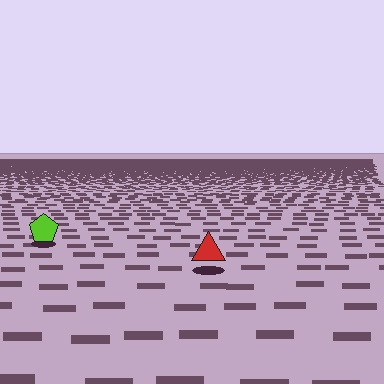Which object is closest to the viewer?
The red triangle is closest. The texture marks near it are larger and more spread out.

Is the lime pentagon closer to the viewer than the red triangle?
No. The red triangle is closer — you can tell from the texture gradient: the ground texture is coarser near it.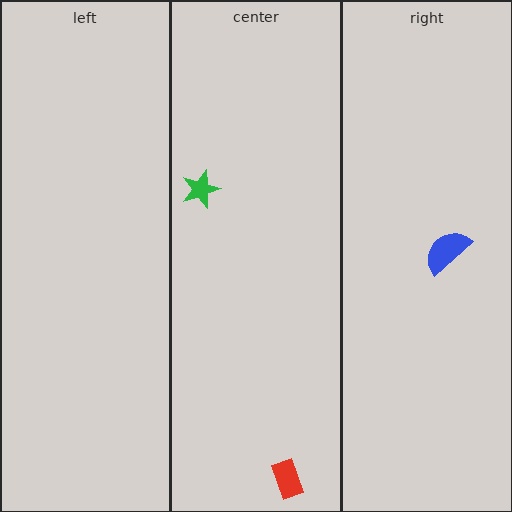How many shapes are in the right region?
1.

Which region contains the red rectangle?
The center region.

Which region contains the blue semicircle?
The right region.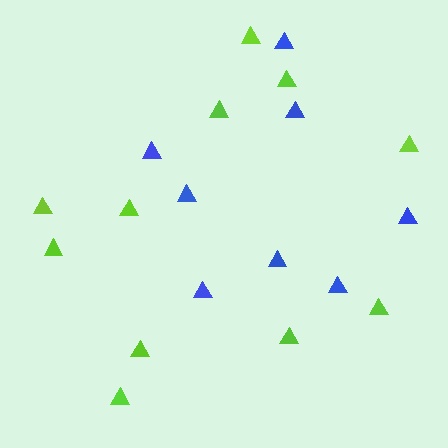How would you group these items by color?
There are 2 groups: one group of lime triangles (11) and one group of blue triangles (8).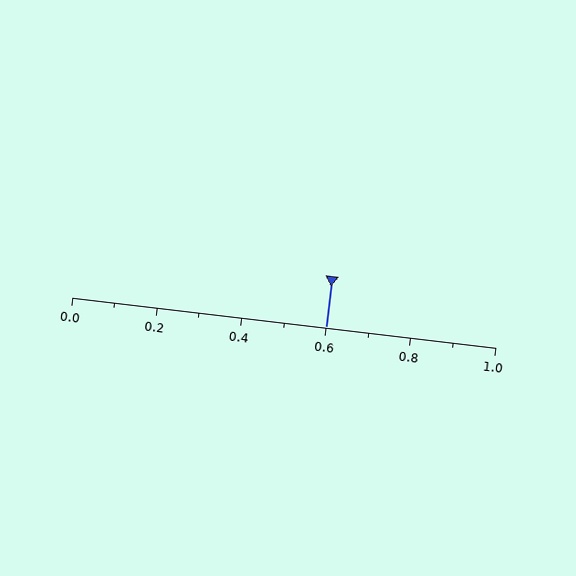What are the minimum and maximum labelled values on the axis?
The axis runs from 0.0 to 1.0.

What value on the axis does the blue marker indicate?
The marker indicates approximately 0.6.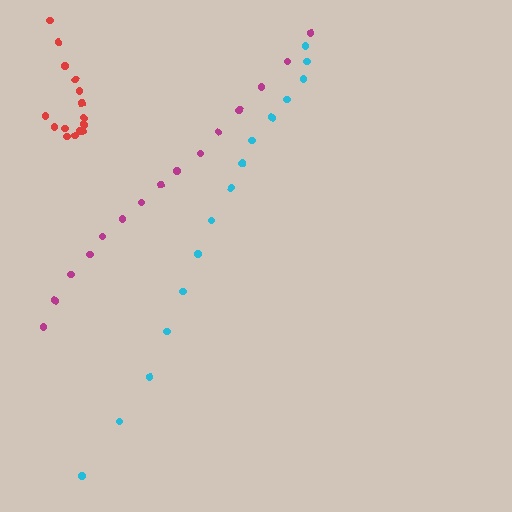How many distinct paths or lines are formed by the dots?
There are 3 distinct paths.